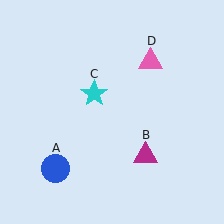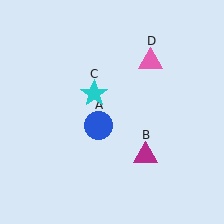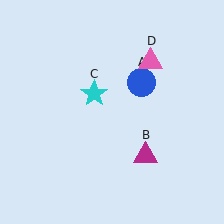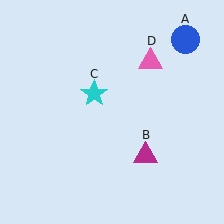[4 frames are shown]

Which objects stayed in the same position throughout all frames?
Magenta triangle (object B) and cyan star (object C) and pink triangle (object D) remained stationary.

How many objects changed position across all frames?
1 object changed position: blue circle (object A).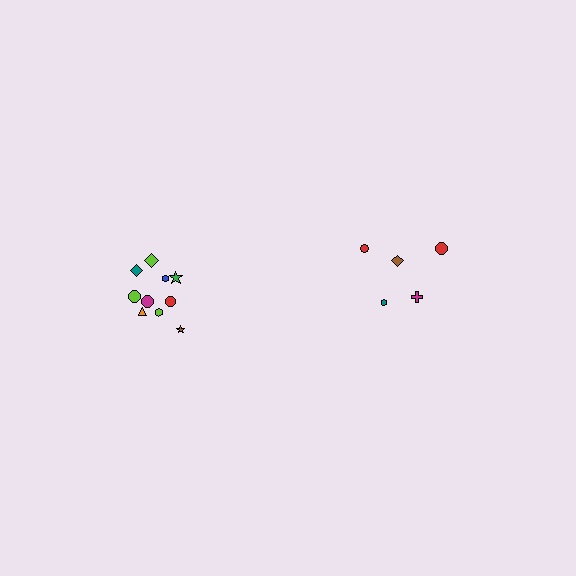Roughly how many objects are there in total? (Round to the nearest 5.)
Roughly 15 objects in total.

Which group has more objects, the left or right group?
The left group.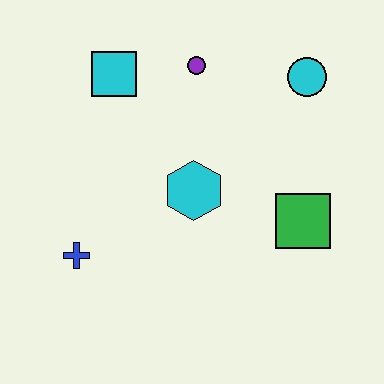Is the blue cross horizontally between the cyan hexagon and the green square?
No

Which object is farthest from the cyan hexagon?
The cyan circle is farthest from the cyan hexagon.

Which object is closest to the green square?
The cyan hexagon is closest to the green square.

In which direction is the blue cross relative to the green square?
The blue cross is to the left of the green square.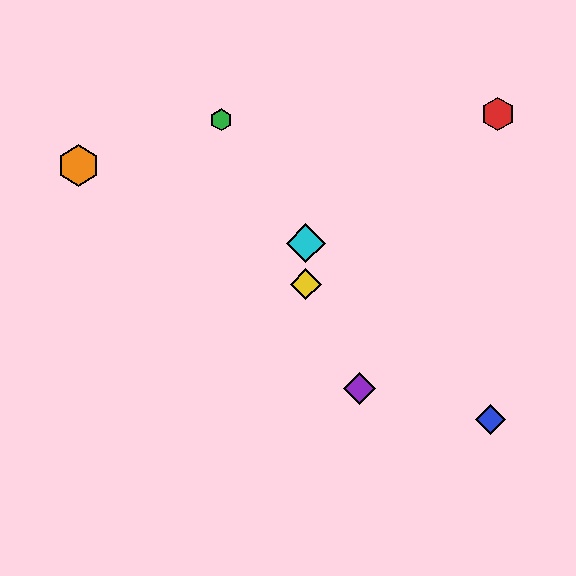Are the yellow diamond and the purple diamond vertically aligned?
No, the yellow diamond is at x≈306 and the purple diamond is at x≈360.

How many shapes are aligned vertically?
2 shapes (the yellow diamond, the cyan diamond) are aligned vertically.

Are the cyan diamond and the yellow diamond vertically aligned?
Yes, both are at x≈306.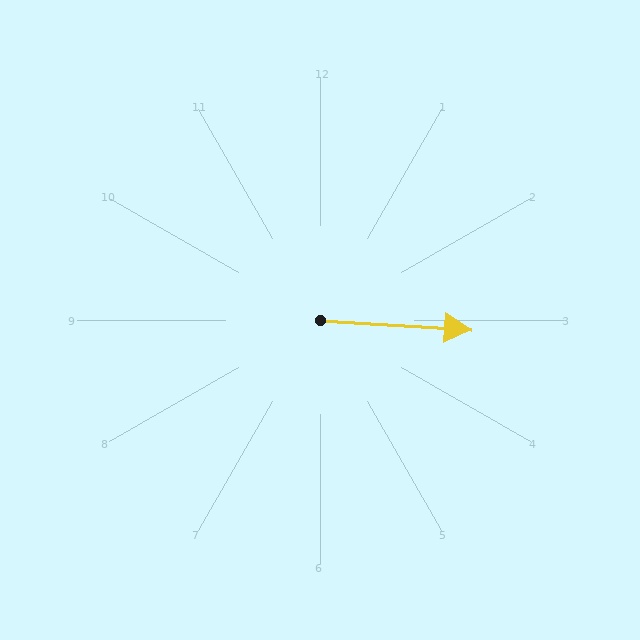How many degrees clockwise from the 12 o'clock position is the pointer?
Approximately 93 degrees.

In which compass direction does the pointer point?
East.